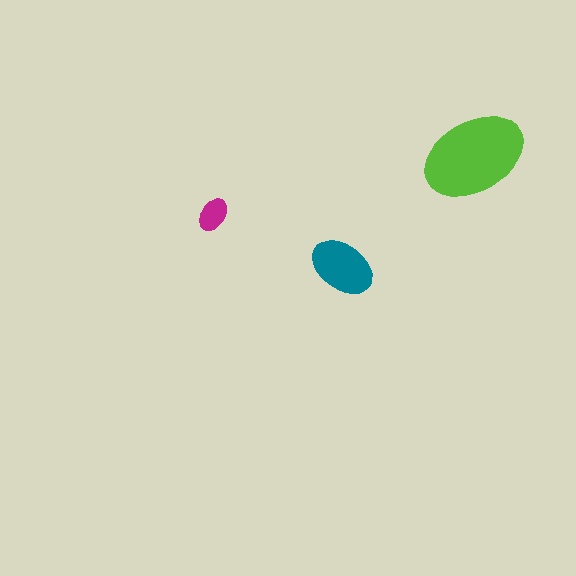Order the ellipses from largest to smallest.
the lime one, the teal one, the magenta one.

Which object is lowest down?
The teal ellipse is bottommost.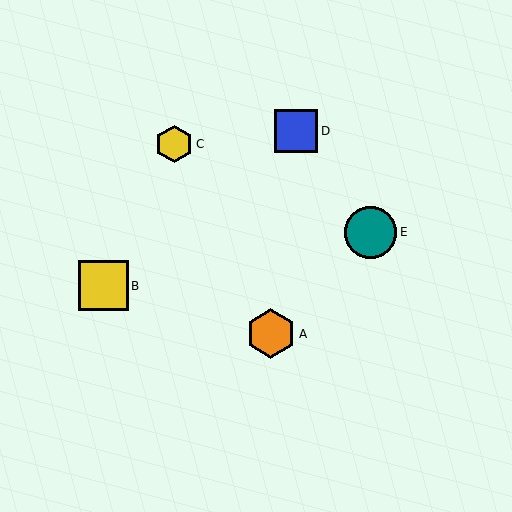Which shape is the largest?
The teal circle (labeled E) is the largest.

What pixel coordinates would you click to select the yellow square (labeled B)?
Click at (104, 286) to select the yellow square B.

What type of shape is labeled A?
Shape A is an orange hexagon.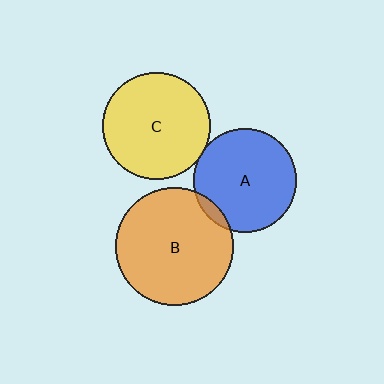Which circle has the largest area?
Circle B (orange).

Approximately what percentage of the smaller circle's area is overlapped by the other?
Approximately 5%.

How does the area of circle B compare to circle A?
Approximately 1.3 times.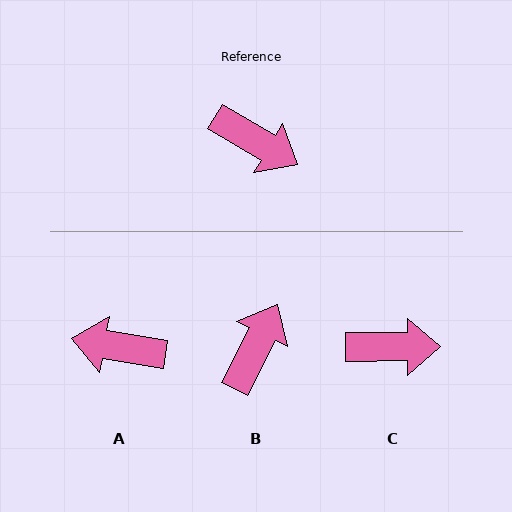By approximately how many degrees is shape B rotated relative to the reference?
Approximately 94 degrees counter-clockwise.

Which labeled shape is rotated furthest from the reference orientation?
A, about 159 degrees away.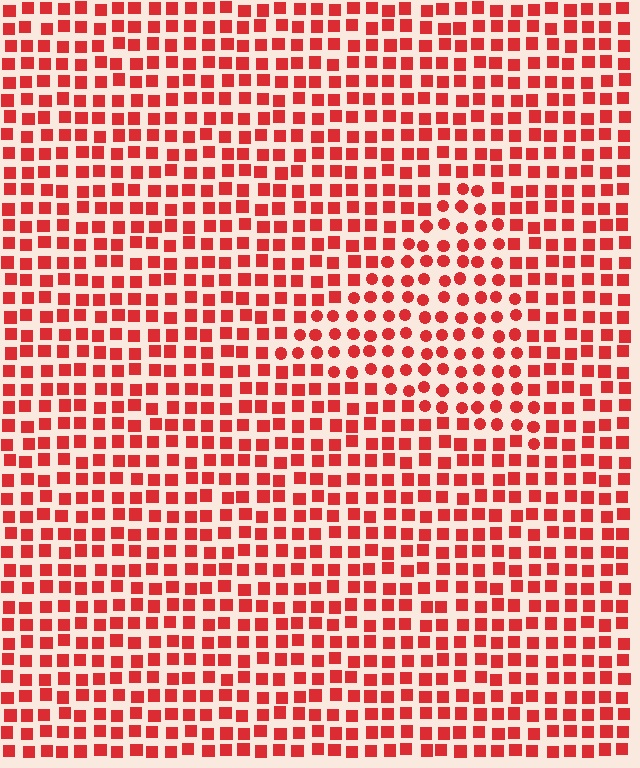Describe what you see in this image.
The image is filled with small red elements arranged in a uniform grid. A triangle-shaped region contains circles, while the surrounding area contains squares. The boundary is defined purely by the change in element shape.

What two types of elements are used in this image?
The image uses circles inside the triangle region and squares outside it.